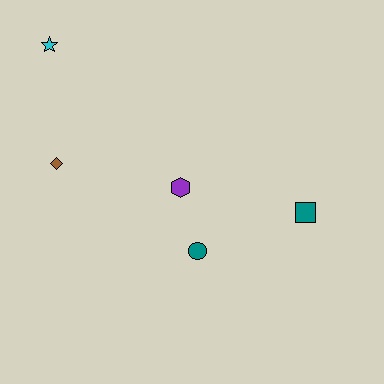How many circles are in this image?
There is 1 circle.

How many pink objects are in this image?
There are no pink objects.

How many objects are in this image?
There are 5 objects.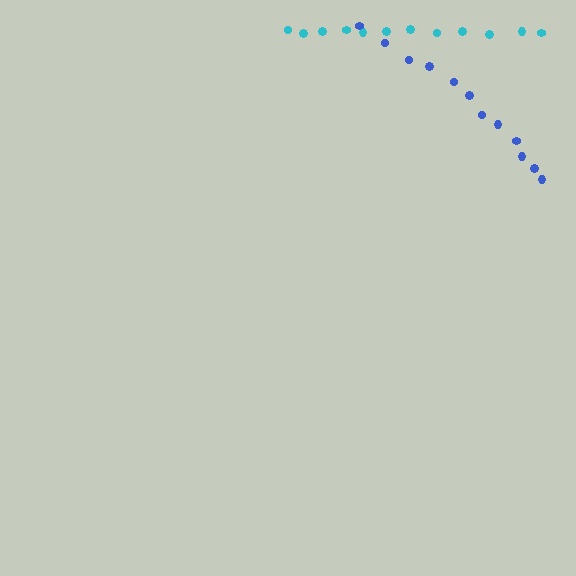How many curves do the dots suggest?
There are 2 distinct paths.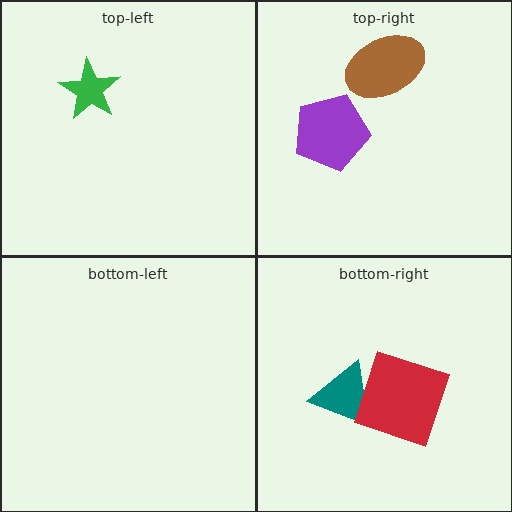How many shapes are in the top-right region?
2.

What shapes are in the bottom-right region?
The teal triangle, the red square.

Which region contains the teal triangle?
The bottom-right region.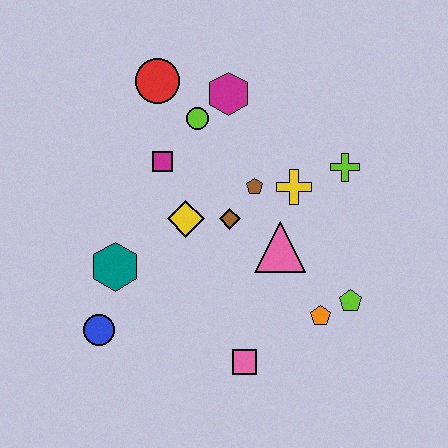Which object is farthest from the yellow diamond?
The lime pentagon is farthest from the yellow diamond.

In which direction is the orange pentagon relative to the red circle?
The orange pentagon is below the red circle.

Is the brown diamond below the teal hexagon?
No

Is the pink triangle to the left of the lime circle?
No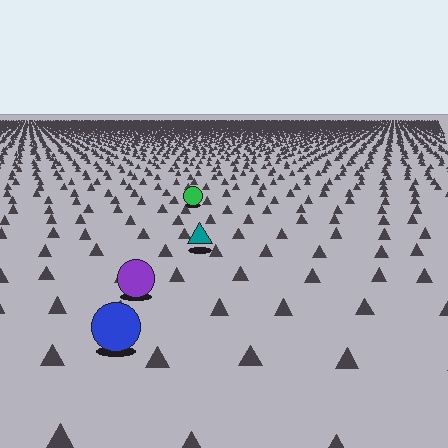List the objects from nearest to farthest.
From nearest to farthest: the blue circle, the purple circle, the teal triangle, the green circle.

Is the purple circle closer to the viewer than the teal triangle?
Yes. The purple circle is closer — you can tell from the texture gradient: the ground texture is coarser near it.